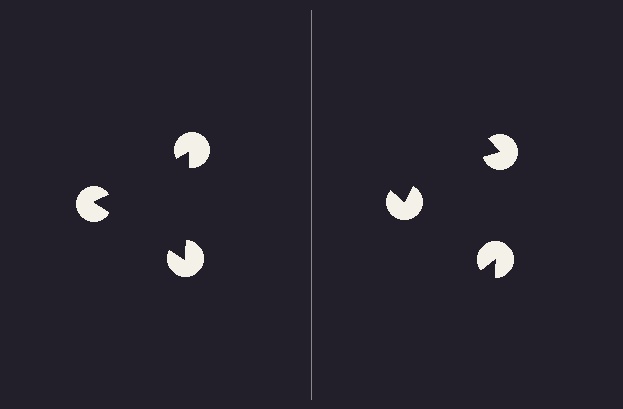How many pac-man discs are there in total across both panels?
6 — 3 on each side.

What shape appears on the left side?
An illusory triangle.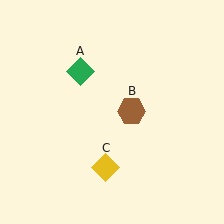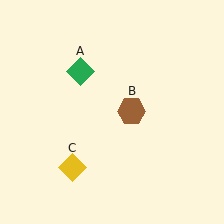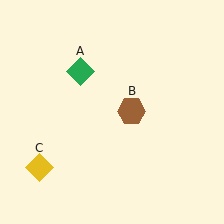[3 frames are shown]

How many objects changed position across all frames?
1 object changed position: yellow diamond (object C).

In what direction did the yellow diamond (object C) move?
The yellow diamond (object C) moved left.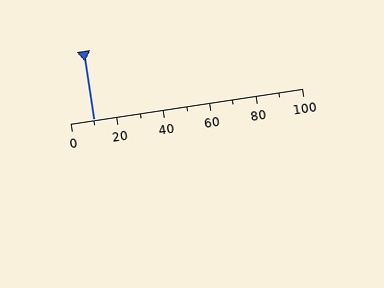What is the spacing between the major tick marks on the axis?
The major ticks are spaced 20 apart.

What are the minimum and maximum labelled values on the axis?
The axis runs from 0 to 100.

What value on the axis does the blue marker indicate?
The marker indicates approximately 10.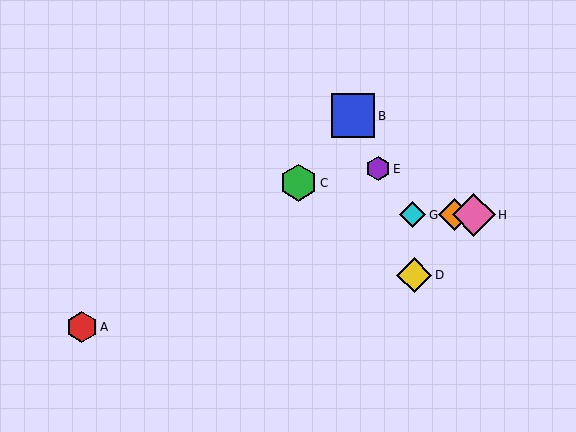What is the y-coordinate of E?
Object E is at y≈169.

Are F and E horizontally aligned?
No, F is at y≈215 and E is at y≈169.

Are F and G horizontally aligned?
Yes, both are at y≈215.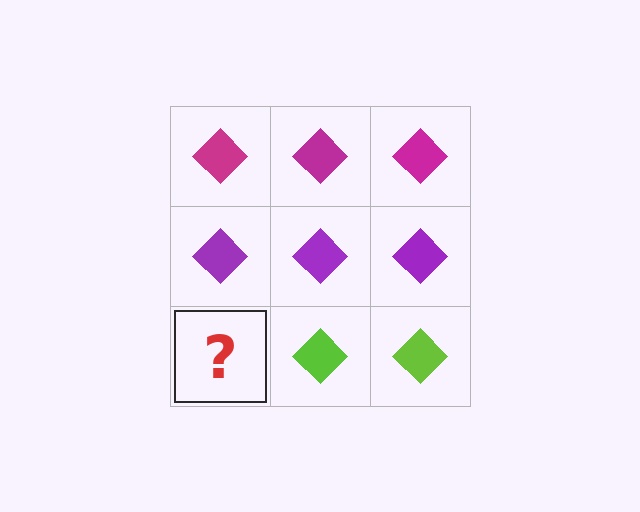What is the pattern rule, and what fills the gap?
The rule is that each row has a consistent color. The gap should be filled with a lime diamond.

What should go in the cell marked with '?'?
The missing cell should contain a lime diamond.